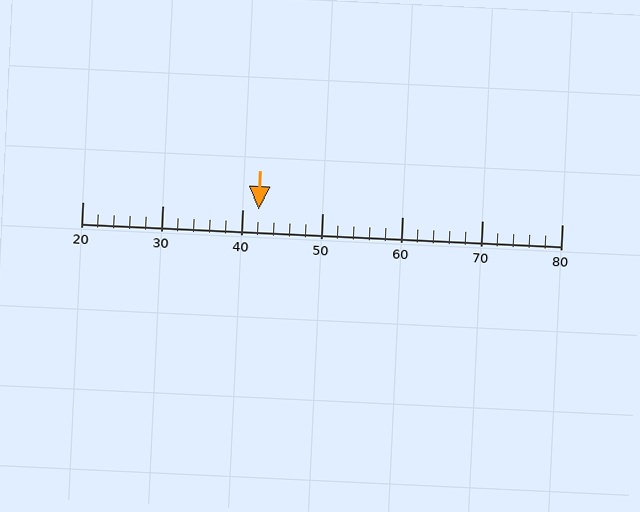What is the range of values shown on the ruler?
The ruler shows values from 20 to 80.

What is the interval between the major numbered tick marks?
The major tick marks are spaced 10 units apart.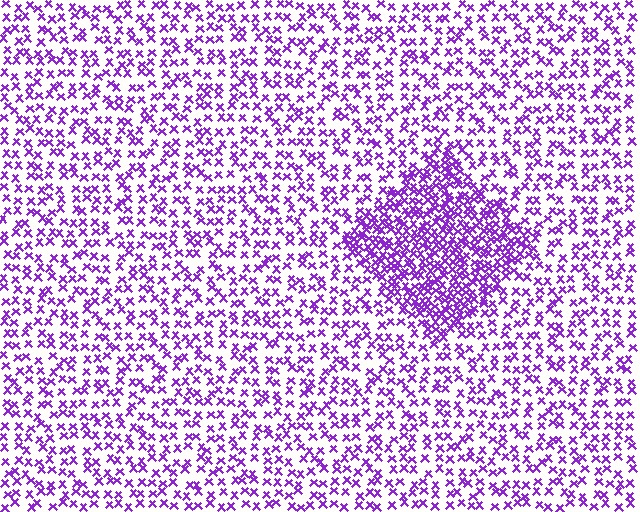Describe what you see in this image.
The image contains small purple elements arranged at two different densities. A diamond-shaped region is visible where the elements are more densely packed than the surrounding area.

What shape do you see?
I see a diamond.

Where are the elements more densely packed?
The elements are more densely packed inside the diamond boundary.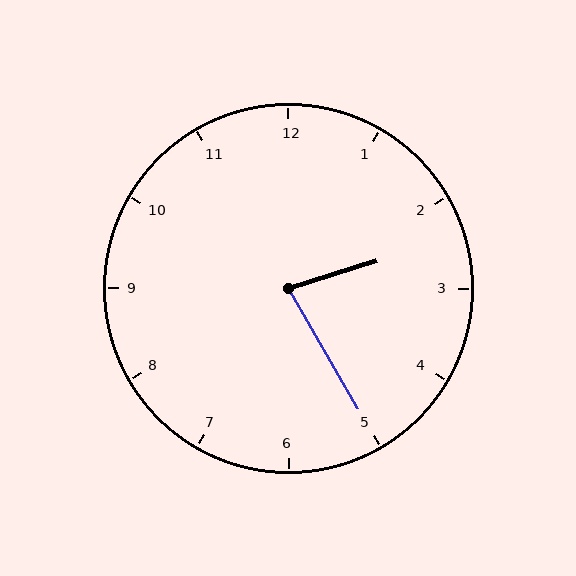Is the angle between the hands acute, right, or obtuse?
It is acute.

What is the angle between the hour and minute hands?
Approximately 78 degrees.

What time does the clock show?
2:25.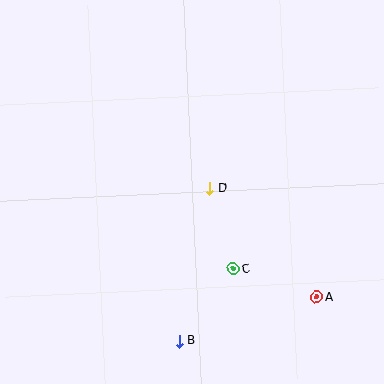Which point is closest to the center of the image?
Point D at (210, 189) is closest to the center.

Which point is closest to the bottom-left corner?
Point B is closest to the bottom-left corner.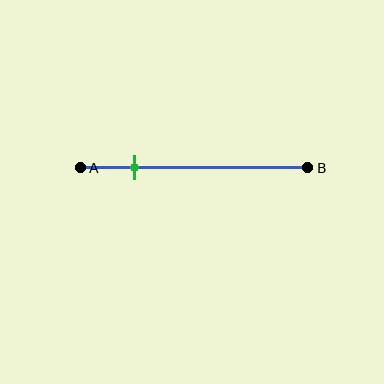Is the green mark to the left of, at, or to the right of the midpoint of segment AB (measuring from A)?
The green mark is to the left of the midpoint of segment AB.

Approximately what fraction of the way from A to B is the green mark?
The green mark is approximately 25% of the way from A to B.